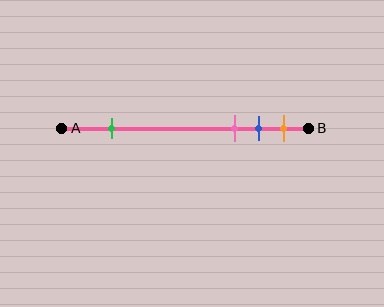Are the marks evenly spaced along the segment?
No, the marks are not evenly spaced.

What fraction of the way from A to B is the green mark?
The green mark is approximately 20% (0.2) of the way from A to B.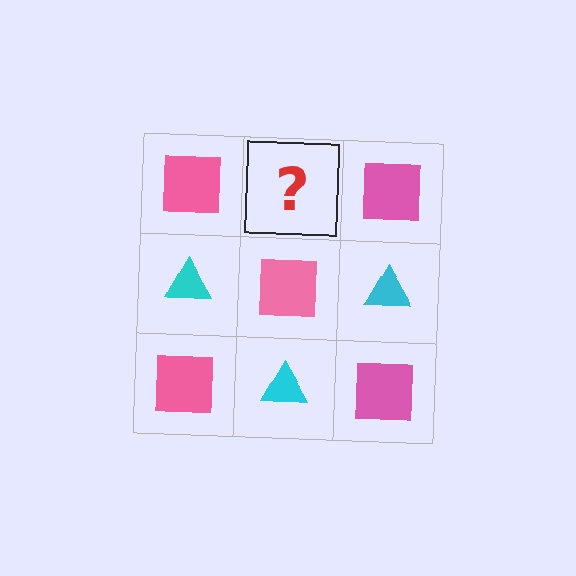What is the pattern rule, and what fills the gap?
The rule is that it alternates pink square and cyan triangle in a checkerboard pattern. The gap should be filled with a cyan triangle.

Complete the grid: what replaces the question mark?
The question mark should be replaced with a cyan triangle.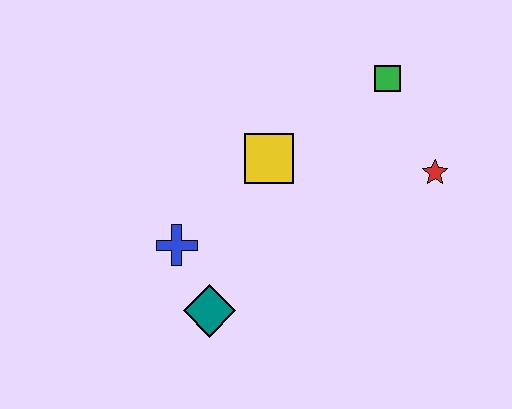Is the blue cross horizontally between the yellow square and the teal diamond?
No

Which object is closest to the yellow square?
The blue cross is closest to the yellow square.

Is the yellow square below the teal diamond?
No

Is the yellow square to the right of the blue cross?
Yes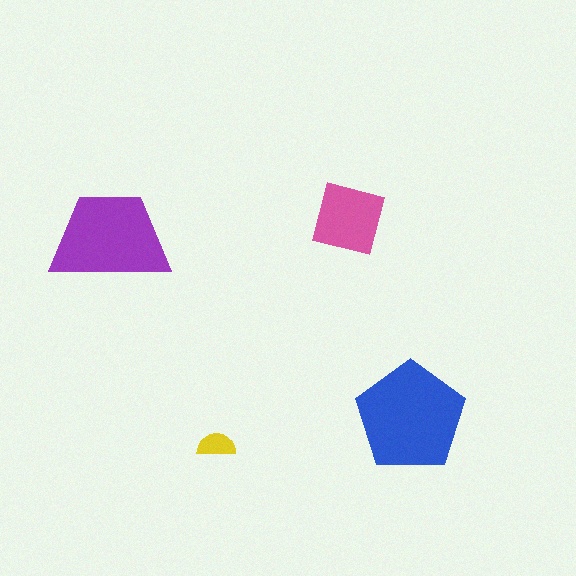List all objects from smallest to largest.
The yellow semicircle, the pink square, the purple trapezoid, the blue pentagon.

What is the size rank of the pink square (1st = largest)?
3rd.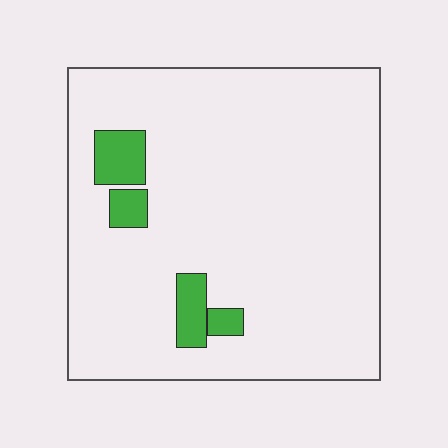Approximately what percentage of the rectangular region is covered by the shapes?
Approximately 10%.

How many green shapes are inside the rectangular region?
4.